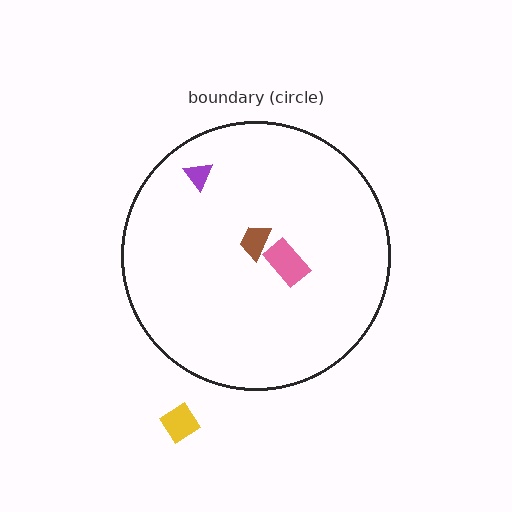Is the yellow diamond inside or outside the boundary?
Outside.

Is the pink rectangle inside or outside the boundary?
Inside.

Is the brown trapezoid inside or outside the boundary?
Inside.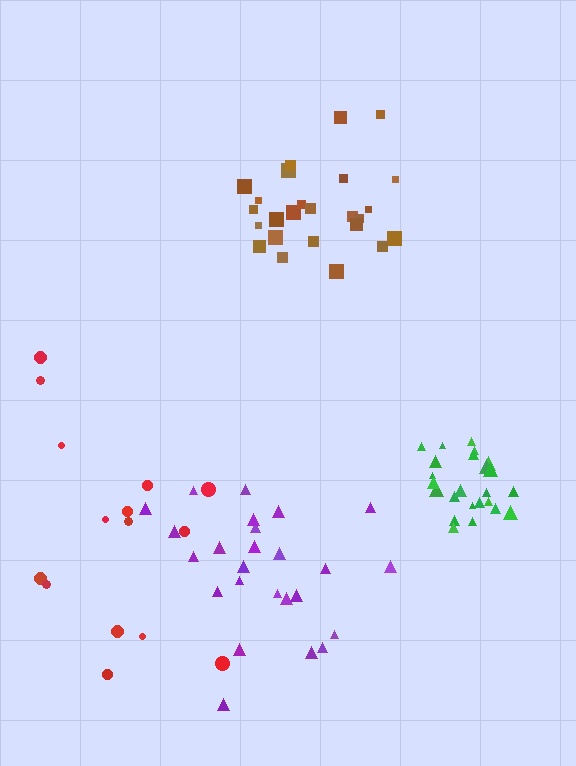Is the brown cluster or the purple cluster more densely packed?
Brown.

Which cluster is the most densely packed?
Green.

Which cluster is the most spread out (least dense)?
Red.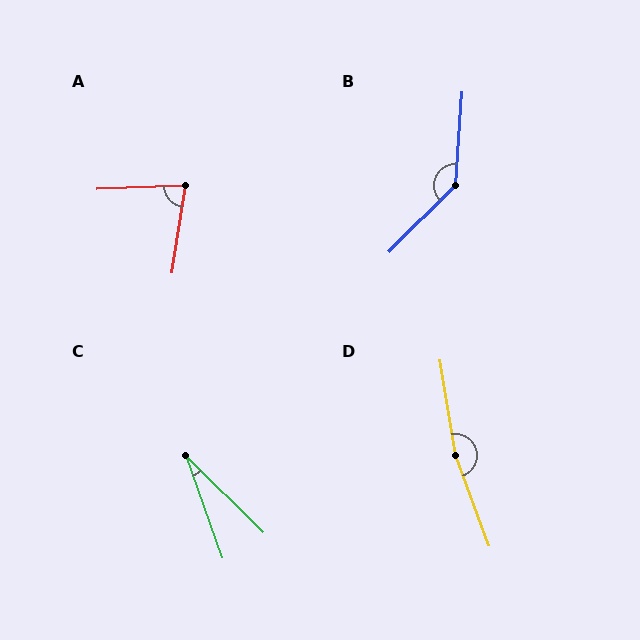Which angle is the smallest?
C, at approximately 26 degrees.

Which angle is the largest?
D, at approximately 169 degrees.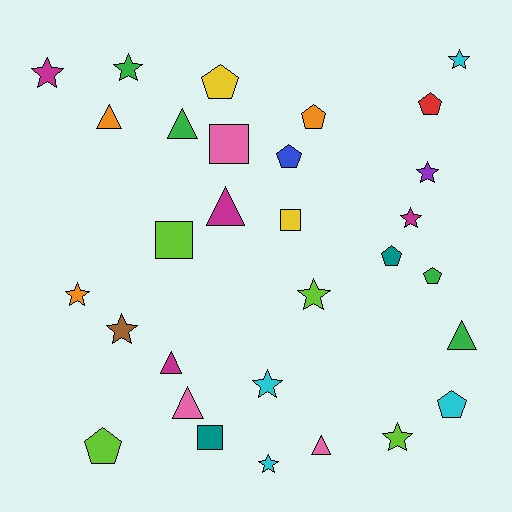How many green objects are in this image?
There are 4 green objects.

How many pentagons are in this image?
There are 8 pentagons.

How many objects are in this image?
There are 30 objects.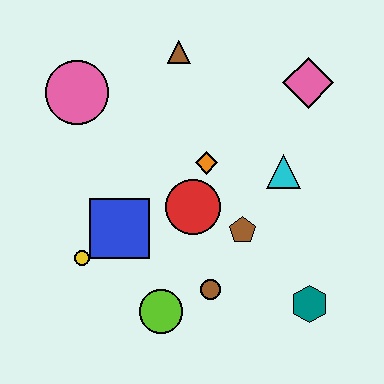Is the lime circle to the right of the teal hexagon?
No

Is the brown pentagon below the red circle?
Yes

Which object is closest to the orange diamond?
The red circle is closest to the orange diamond.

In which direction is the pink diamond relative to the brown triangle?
The pink diamond is to the right of the brown triangle.